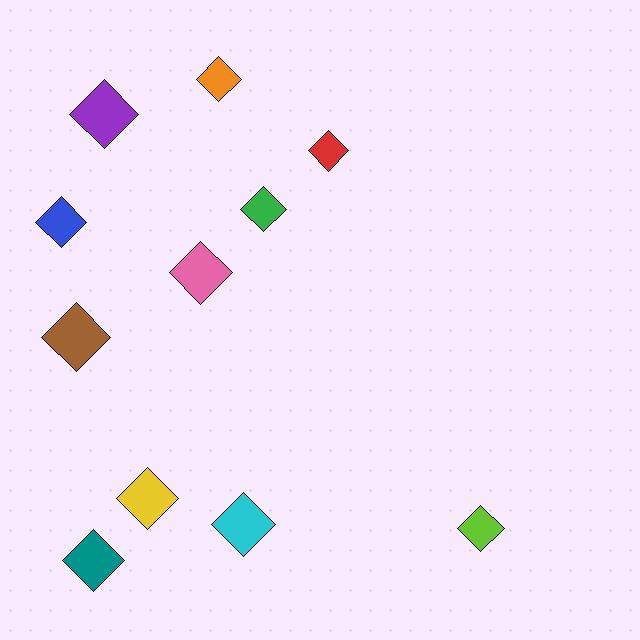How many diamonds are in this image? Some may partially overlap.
There are 11 diamonds.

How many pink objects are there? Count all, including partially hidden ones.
There is 1 pink object.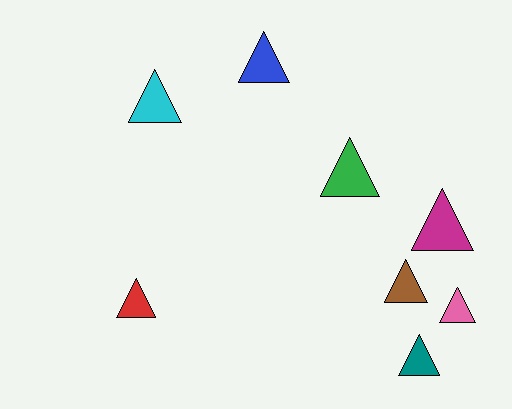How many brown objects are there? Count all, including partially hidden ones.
There is 1 brown object.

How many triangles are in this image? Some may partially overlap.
There are 8 triangles.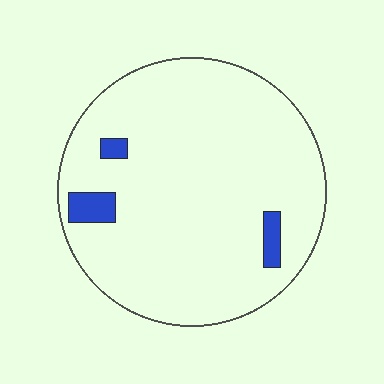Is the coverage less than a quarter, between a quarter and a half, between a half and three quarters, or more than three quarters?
Less than a quarter.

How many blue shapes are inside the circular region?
3.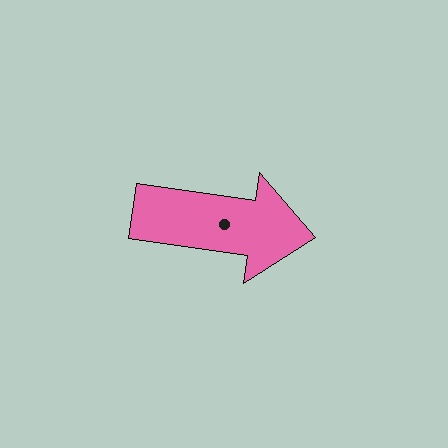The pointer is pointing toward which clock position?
Roughly 3 o'clock.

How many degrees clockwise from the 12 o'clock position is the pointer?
Approximately 98 degrees.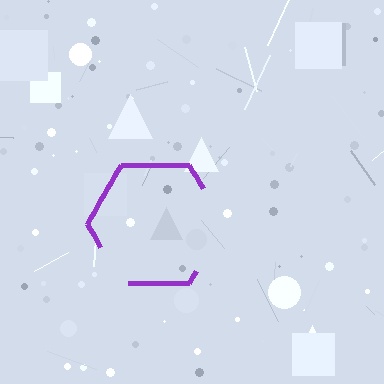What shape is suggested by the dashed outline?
The dashed outline suggests a hexagon.